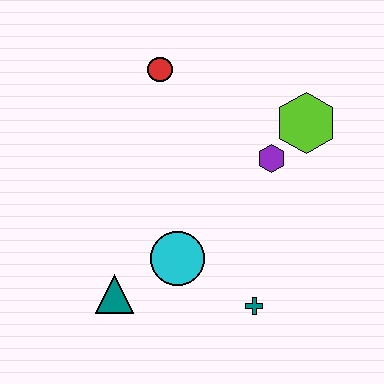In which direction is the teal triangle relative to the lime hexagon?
The teal triangle is to the left of the lime hexagon.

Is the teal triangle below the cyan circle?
Yes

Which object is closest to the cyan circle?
The teal triangle is closest to the cyan circle.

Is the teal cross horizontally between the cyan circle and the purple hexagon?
Yes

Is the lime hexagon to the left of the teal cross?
No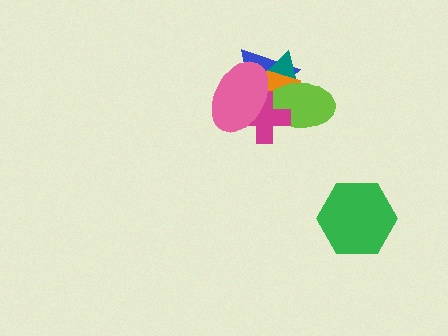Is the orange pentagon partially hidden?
Yes, it is partially covered by another shape.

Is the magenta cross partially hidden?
Yes, it is partially covered by another shape.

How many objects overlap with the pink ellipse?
5 objects overlap with the pink ellipse.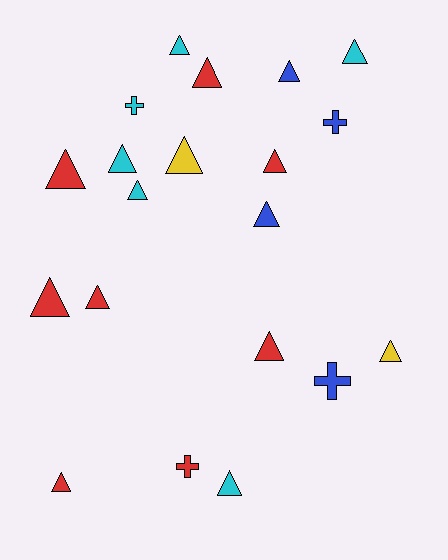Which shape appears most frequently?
Triangle, with 16 objects.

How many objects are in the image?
There are 20 objects.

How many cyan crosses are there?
There is 1 cyan cross.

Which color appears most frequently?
Red, with 8 objects.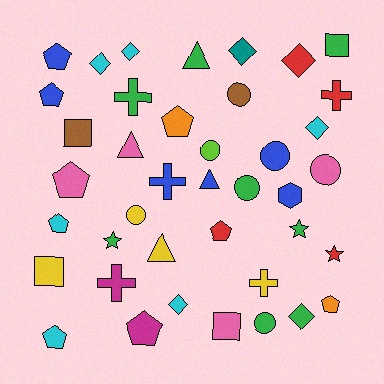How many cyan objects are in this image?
There are 6 cyan objects.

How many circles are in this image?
There are 7 circles.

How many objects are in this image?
There are 40 objects.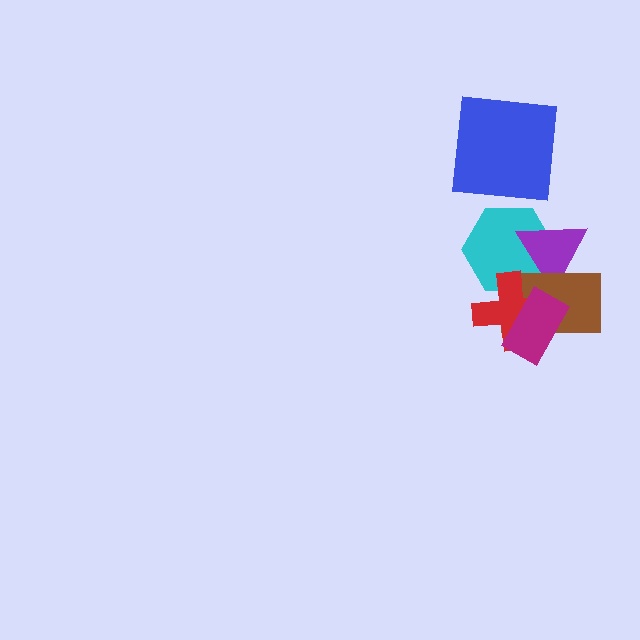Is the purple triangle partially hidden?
Yes, it is partially covered by another shape.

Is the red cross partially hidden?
Yes, it is partially covered by another shape.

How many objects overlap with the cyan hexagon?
3 objects overlap with the cyan hexagon.